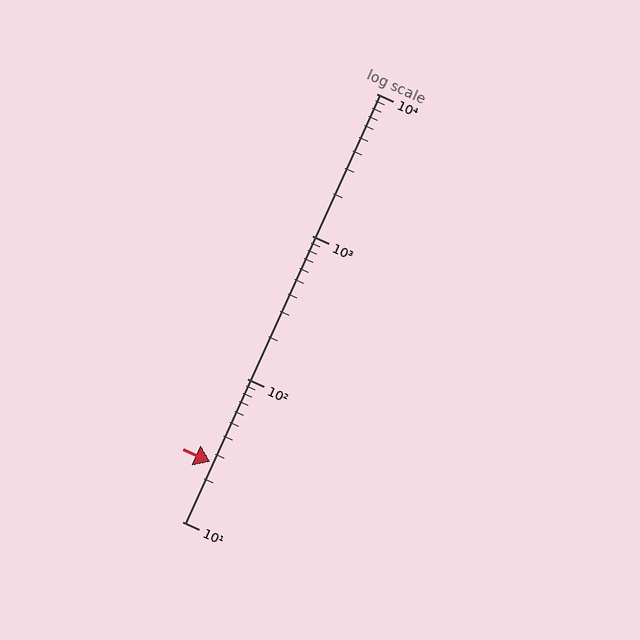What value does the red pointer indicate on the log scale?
The pointer indicates approximately 26.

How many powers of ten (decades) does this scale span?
The scale spans 3 decades, from 10 to 10000.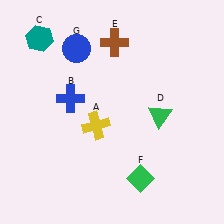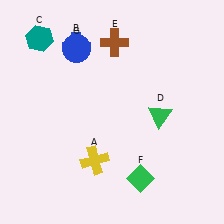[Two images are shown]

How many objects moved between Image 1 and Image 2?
2 objects moved between the two images.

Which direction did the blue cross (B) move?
The blue cross (B) moved up.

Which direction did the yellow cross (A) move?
The yellow cross (A) moved down.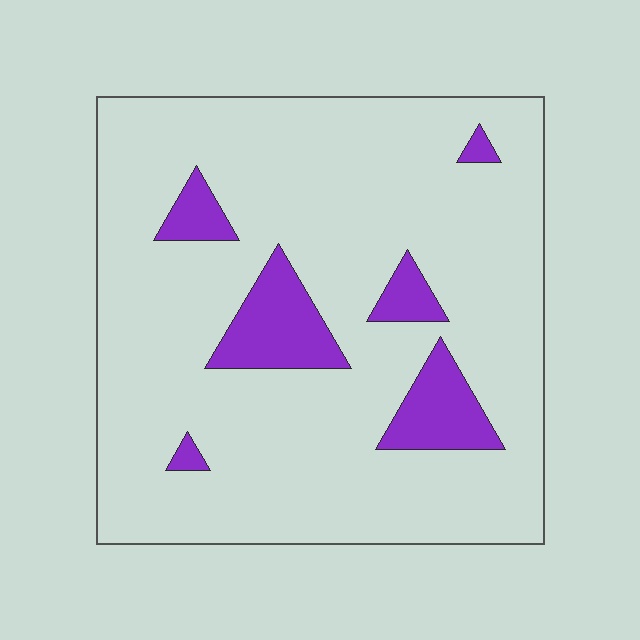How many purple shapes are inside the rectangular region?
6.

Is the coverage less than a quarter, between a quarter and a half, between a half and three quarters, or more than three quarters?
Less than a quarter.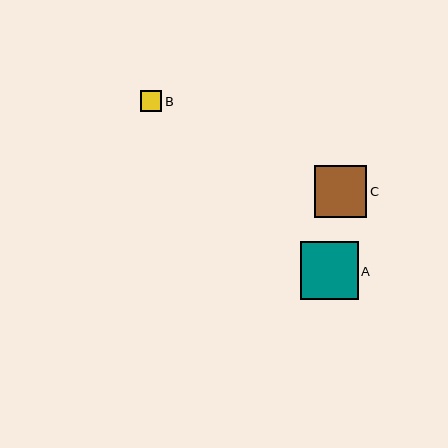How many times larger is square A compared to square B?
Square A is approximately 2.7 times the size of square B.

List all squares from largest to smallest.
From largest to smallest: A, C, B.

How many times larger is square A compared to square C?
Square A is approximately 1.1 times the size of square C.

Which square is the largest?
Square A is the largest with a size of approximately 58 pixels.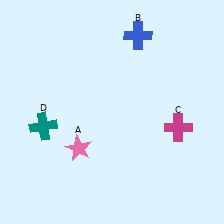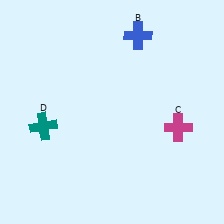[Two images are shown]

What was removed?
The pink star (A) was removed in Image 2.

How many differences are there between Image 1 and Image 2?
There is 1 difference between the two images.